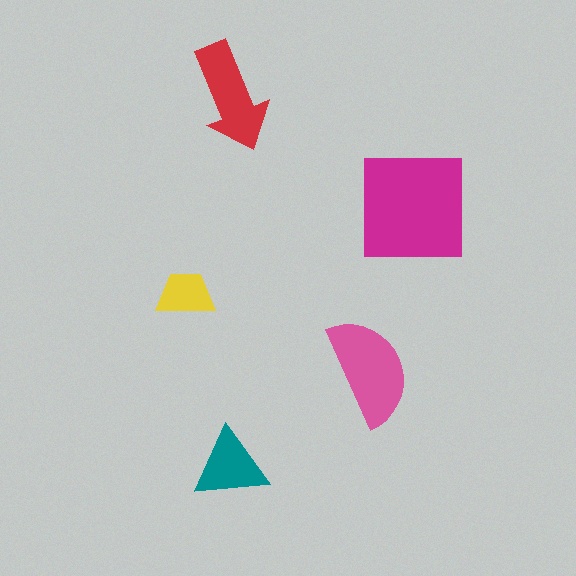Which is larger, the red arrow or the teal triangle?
The red arrow.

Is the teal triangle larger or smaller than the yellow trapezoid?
Larger.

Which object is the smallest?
The yellow trapezoid.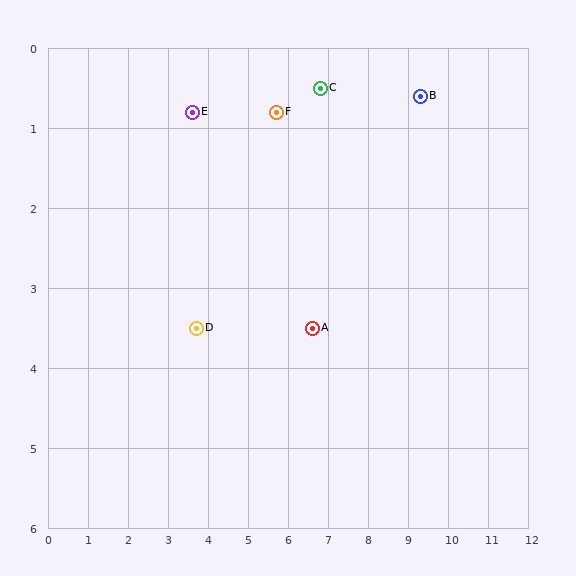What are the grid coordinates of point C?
Point C is at approximately (6.8, 0.5).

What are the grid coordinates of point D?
Point D is at approximately (3.7, 3.5).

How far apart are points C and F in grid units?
Points C and F are about 1.1 grid units apart.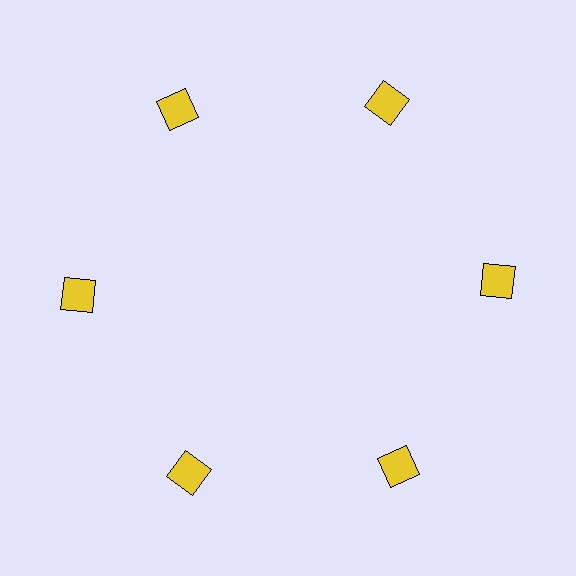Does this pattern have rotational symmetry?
Yes, this pattern has 6-fold rotational symmetry. It looks the same after rotating 60 degrees around the center.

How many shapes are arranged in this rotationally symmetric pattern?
There are 6 shapes, arranged in 6 groups of 1.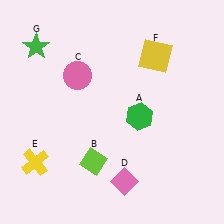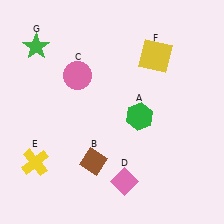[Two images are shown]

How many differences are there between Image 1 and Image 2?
There is 1 difference between the two images.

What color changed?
The diamond (B) changed from lime in Image 1 to brown in Image 2.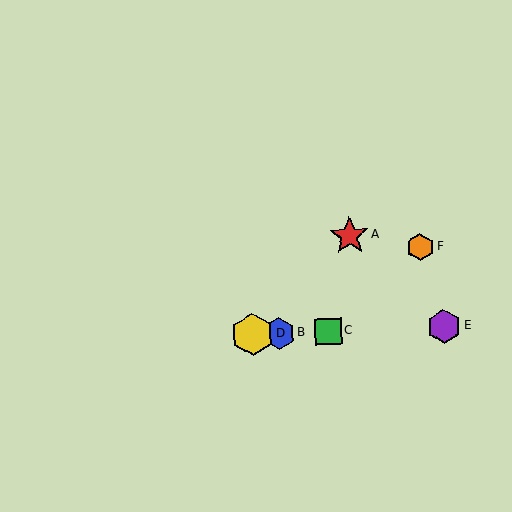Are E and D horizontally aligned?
Yes, both are at y≈326.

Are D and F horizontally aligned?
No, D is at y≈335 and F is at y≈247.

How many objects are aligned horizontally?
4 objects (B, C, D, E) are aligned horizontally.